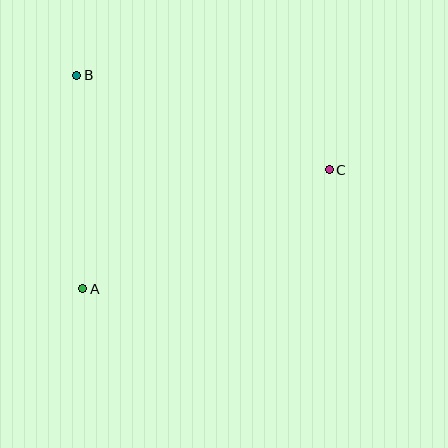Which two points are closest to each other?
Points A and B are closest to each other.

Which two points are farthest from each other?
Points A and C are farthest from each other.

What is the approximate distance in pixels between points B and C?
The distance between B and C is approximately 270 pixels.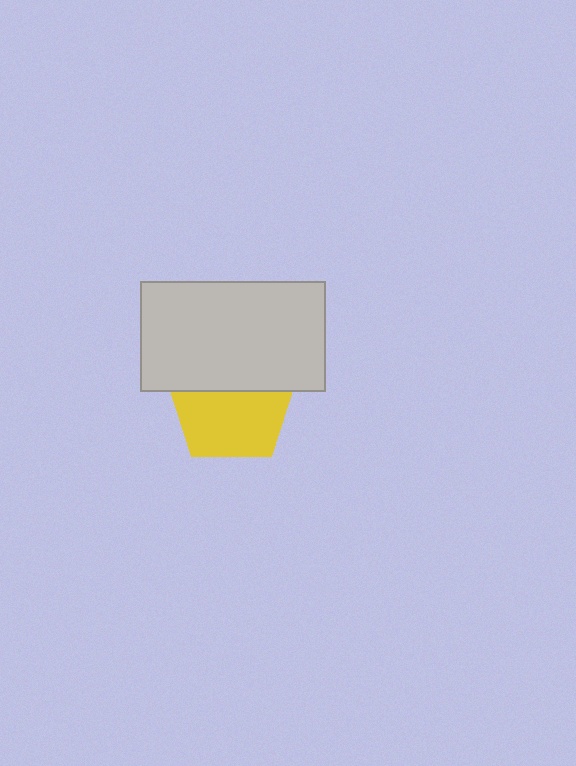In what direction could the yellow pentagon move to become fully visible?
The yellow pentagon could move down. That would shift it out from behind the light gray rectangle entirely.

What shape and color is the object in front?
The object in front is a light gray rectangle.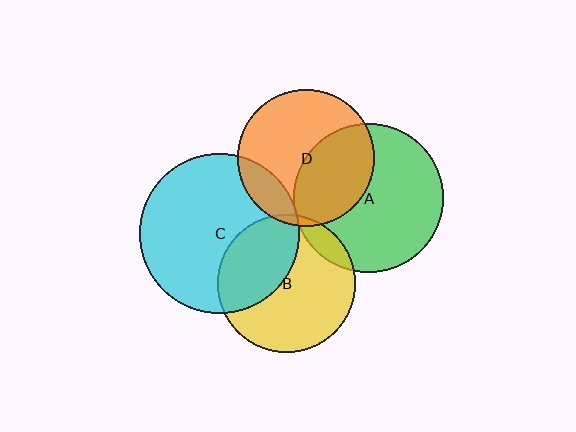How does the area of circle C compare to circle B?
Approximately 1.3 times.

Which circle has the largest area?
Circle C (cyan).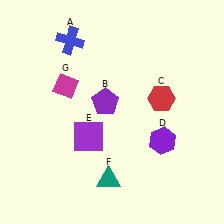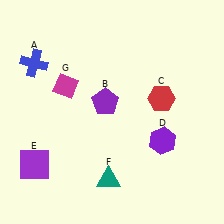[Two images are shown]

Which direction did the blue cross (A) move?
The blue cross (A) moved left.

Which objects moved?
The objects that moved are: the blue cross (A), the purple square (E).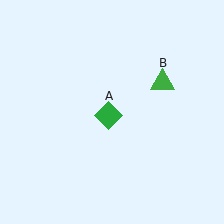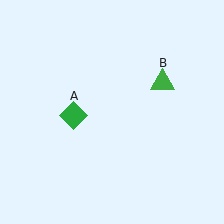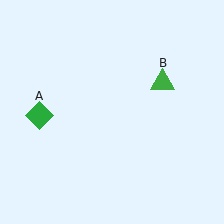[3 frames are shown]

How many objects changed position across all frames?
1 object changed position: green diamond (object A).